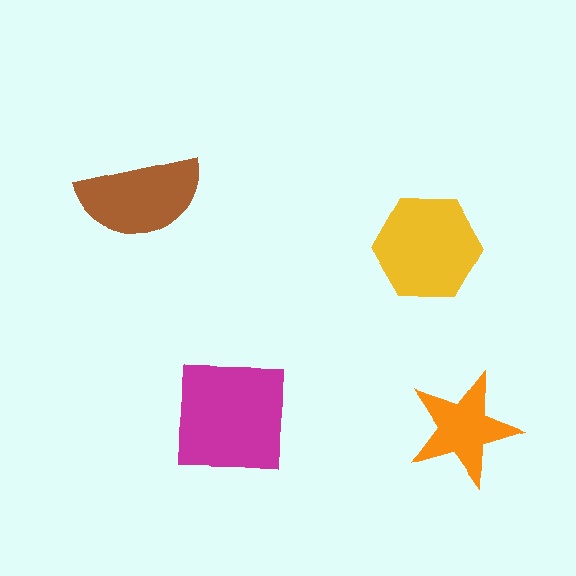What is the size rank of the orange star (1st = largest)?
4th.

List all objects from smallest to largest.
The orange star, the brown semicircle, the yellow hexagon, the magenta square.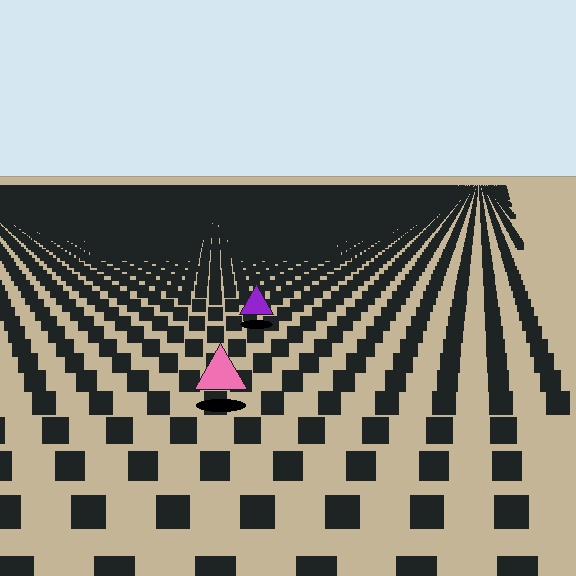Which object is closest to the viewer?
The pink triangle is closest. The texture marks near it are larger and more spread out.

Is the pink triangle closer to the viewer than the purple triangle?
Yes. The pink triangle is closer — you can tell from the texture gradient: the ground texture is coarser near it.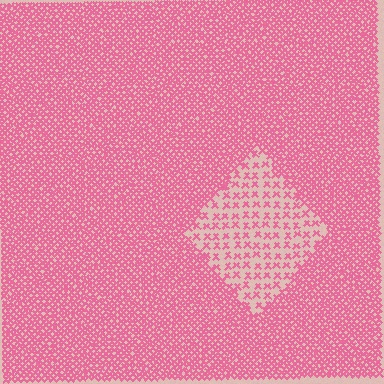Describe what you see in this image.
The image contains small pink elements arranged at two different densities. A diamond-shaped region is visible where the elements are less densely packed than the surrounding area.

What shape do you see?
I see a diamond.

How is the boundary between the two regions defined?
The boundary is defined by a change in element density (approximately 2.9x ratio). All elements are the same color, size, and shape.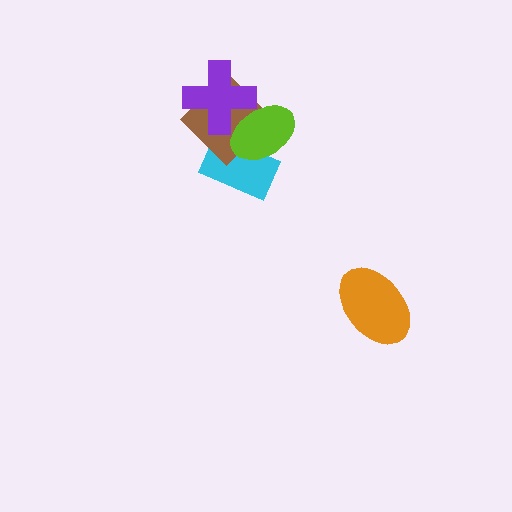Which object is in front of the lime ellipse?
The purple cross is in front of the lime ellipse.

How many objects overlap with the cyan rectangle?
2 objects overlap with the cyan rectangle.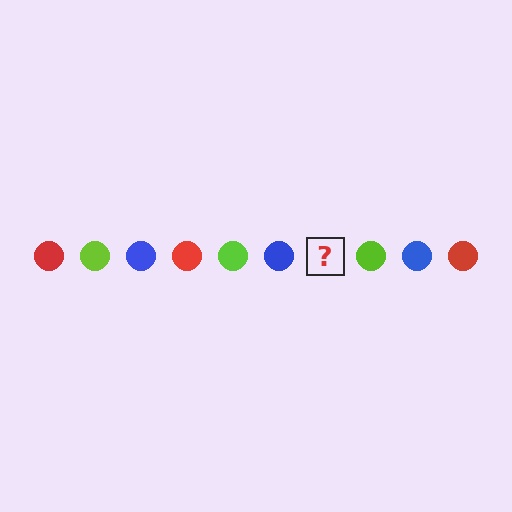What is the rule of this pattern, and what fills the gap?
The rule is that the pattern cycles through red, lime, blue circles. The gap should be filled with a red circle.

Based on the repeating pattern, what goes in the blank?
The blank should be a red circle.